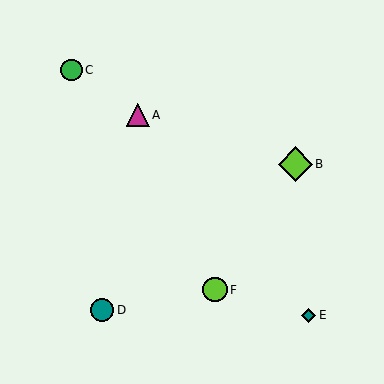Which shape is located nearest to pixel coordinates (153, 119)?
The magenta triangle (labeled A) at (138, 115) is nearest to that location.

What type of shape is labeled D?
Shape D is a teal circle.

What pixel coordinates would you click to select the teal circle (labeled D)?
Click at (102, 310) to select the teal circle D.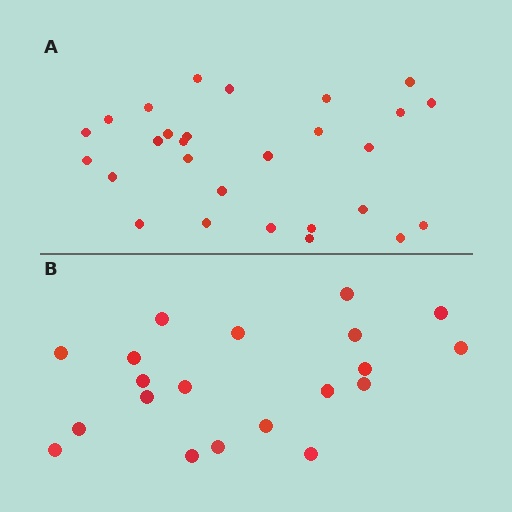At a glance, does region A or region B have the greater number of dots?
Region A (the top region) has more dots.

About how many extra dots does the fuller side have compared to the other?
Region A has roughly 8 or so more dots than region B.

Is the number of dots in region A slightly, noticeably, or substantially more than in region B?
Region A has noticeably more, but not dramatically so. The ratio is roughly 1.4 to 1.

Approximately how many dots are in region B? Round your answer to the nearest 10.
About 20 dots.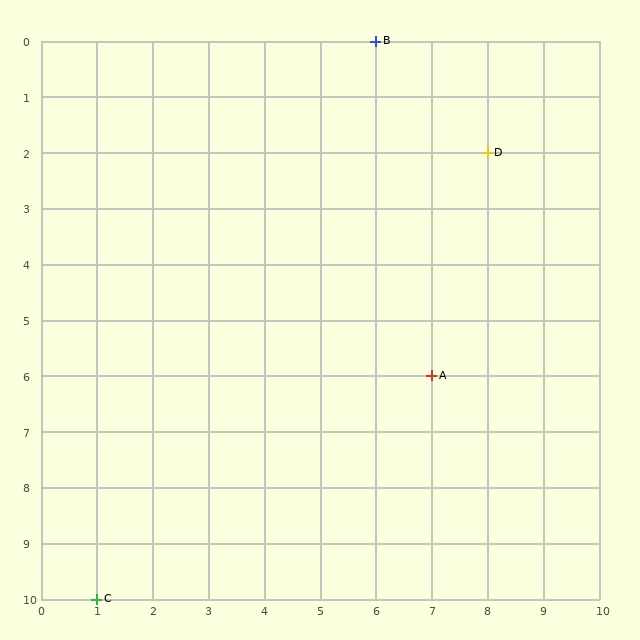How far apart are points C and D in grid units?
Points C and D are 7 columns and 8 rows apart (about 10.6 grid units diagonally).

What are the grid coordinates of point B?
Point B is at grid coordinates (6, 0).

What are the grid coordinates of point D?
Point D is at grid coordinates (8, 2).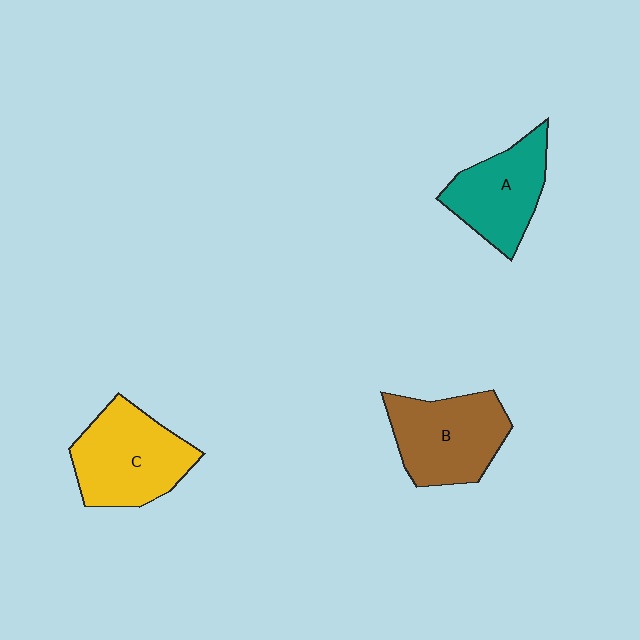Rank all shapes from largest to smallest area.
From largest to smallest: C (yellow), B (brown), A (teal).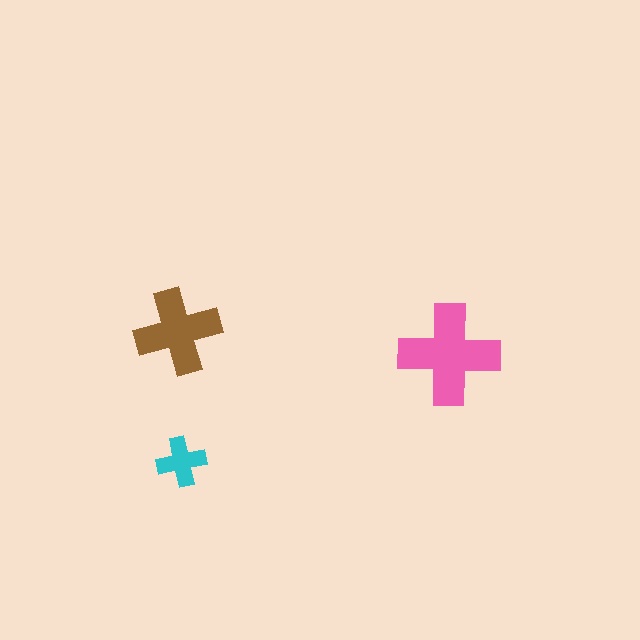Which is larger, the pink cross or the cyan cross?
The pink one.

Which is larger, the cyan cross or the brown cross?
The brown one.